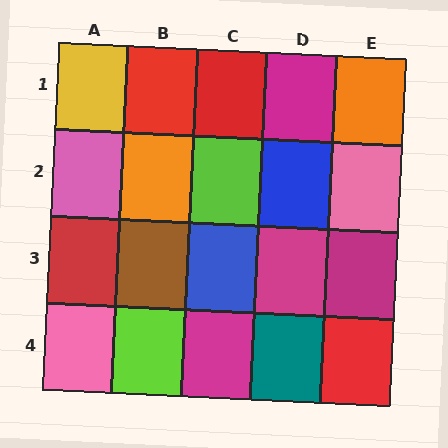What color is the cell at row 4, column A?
Pink.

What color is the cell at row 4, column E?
Red.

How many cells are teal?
1 cell is teal.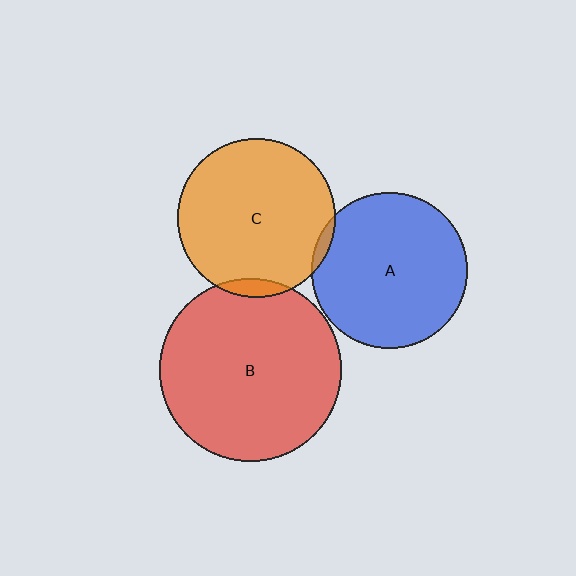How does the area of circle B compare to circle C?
Approximately 1.3 times.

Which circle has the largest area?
Circle B (red).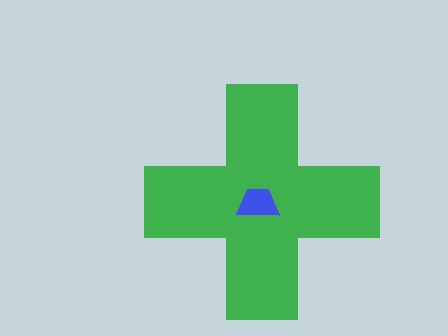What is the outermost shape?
The green cross.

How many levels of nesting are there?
2.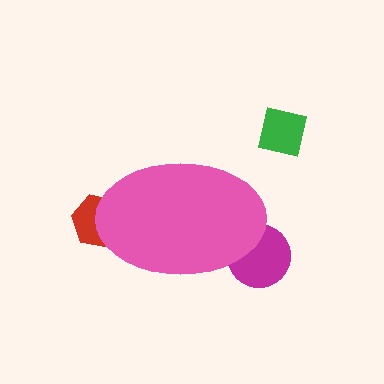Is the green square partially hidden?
No, the green square is fully visible.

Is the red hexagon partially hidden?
Yes, the red hexagon is partially hidden behind the pink ellipse.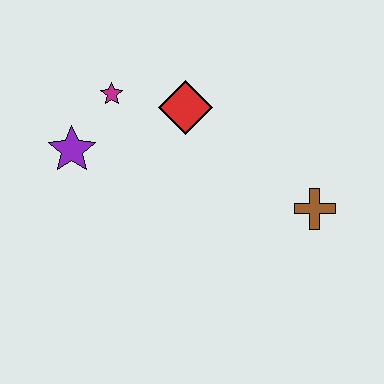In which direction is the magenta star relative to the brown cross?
The magenta star is to the left of the brown cross.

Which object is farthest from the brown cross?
The purple star is farthest from the brown cross.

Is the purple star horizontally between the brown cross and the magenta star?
No